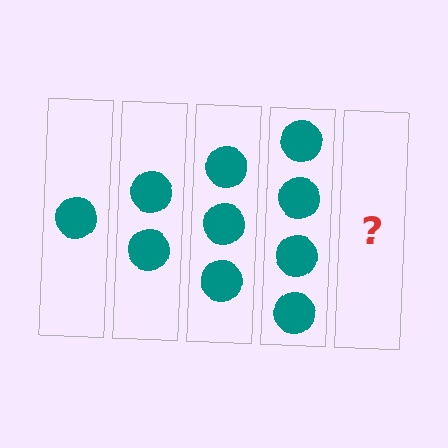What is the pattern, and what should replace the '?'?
The pattern is that each step adds one more circle. The '?' should be 5 circles.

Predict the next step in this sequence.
The next step is 5 circles.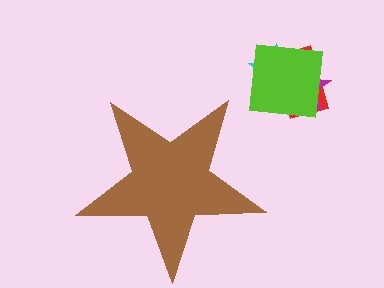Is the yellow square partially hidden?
No, the yellow square is fully visible.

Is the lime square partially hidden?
No, the lime square is fully visible.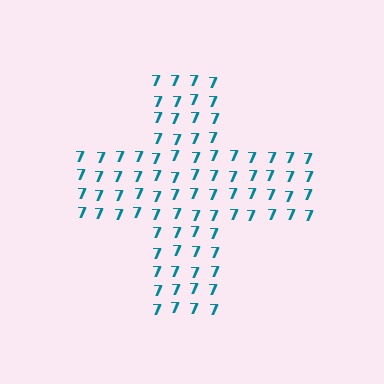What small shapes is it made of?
It is made of small digit 7's.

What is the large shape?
The large shape is a cross.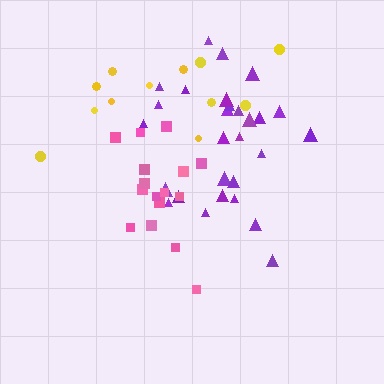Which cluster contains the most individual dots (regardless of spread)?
Purple (28).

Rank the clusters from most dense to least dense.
pink, purple, yellow.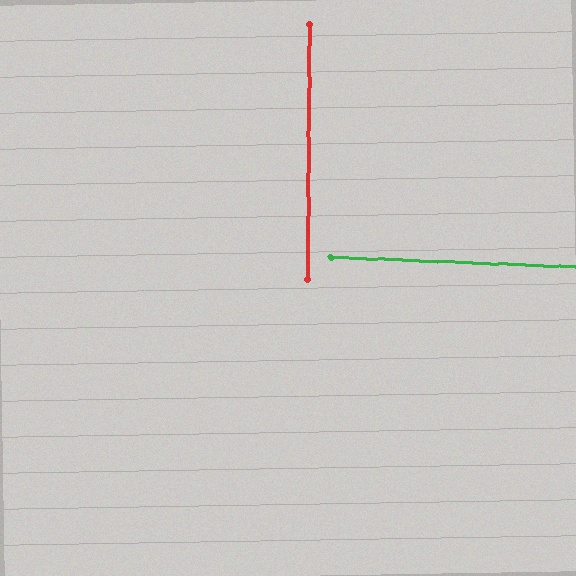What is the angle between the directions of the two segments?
Approximately 88 degrees.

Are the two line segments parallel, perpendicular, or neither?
Perpendicular — they meet at approximately 88°.